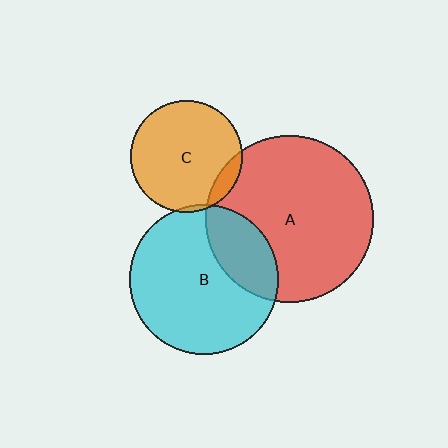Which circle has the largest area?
Circle A (red).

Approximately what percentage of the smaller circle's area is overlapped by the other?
Approximately 10%.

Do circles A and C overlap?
Yes.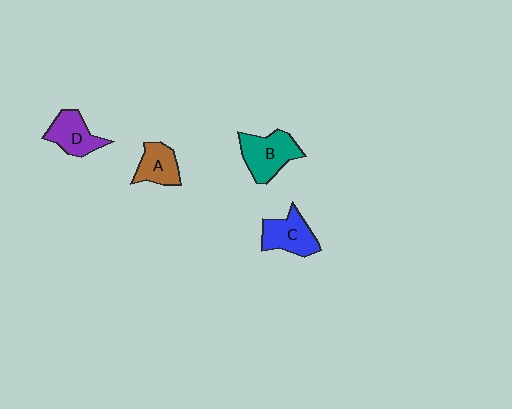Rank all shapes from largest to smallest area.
From largest to smallest: B (teal), C (blue), D (purple), A (brown).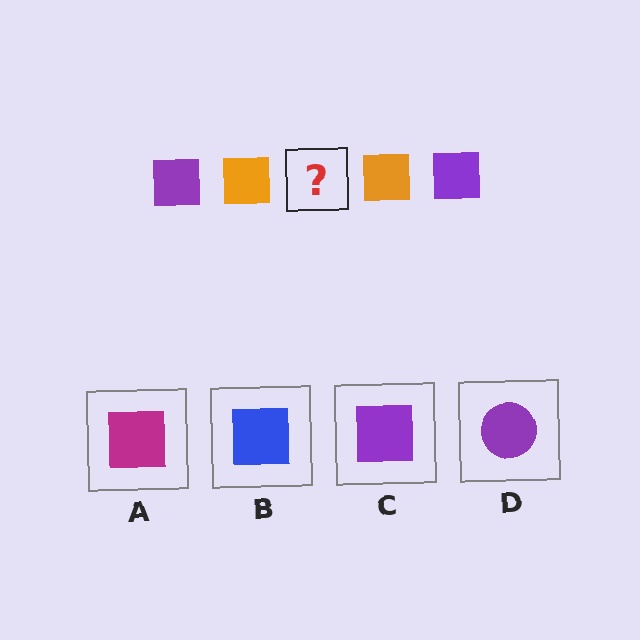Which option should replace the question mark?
Option C.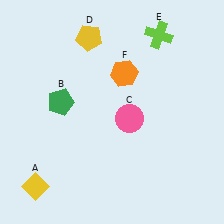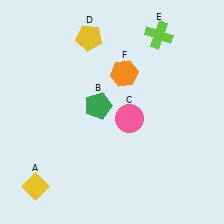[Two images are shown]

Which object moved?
The green pentagon (B) moved right.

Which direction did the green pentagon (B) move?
The green pentagon (B) moved right.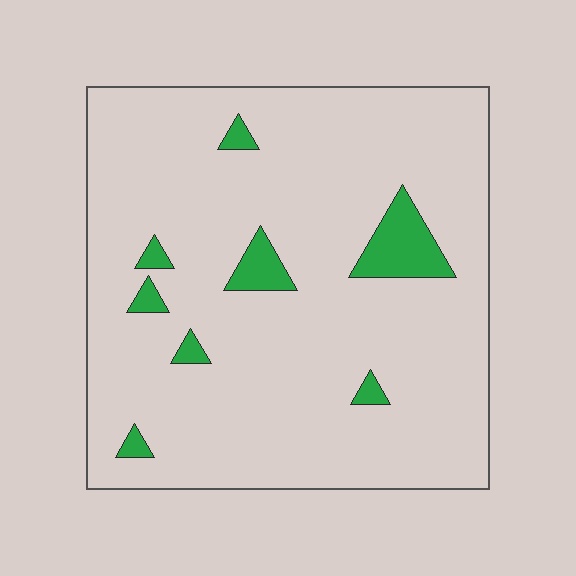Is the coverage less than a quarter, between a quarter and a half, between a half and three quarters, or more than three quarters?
Less than a quarter.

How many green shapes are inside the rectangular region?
8.